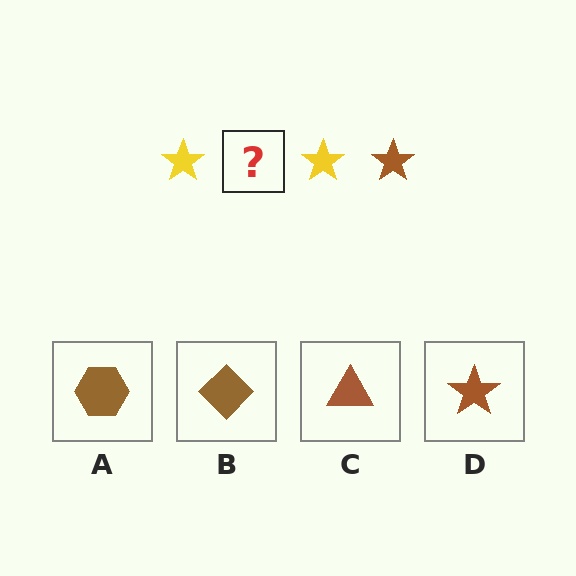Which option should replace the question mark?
Option D.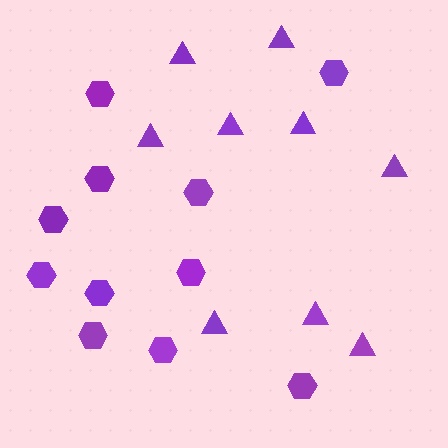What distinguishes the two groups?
There are 2 groups: one group of triangles (9) and one group of hexagons (11).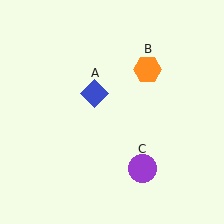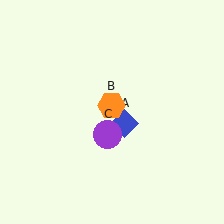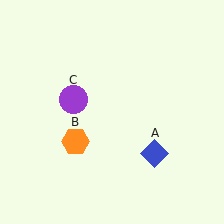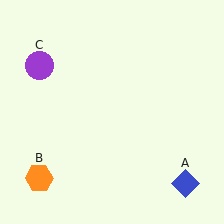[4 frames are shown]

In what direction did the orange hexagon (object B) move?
The orange hexagon (object B) moved down and to the left.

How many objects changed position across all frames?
3 objects changed position: blue diamond (object A), orange hexagon (object B), purple circle (object C).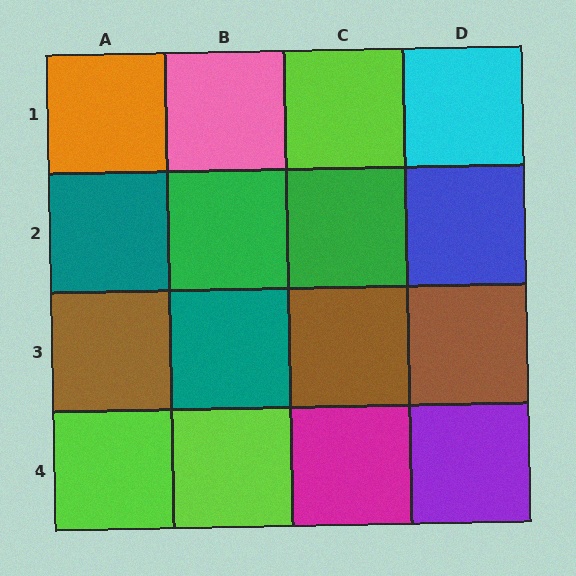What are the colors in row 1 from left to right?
Orange, pink, lime, cyan.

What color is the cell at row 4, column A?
Lime.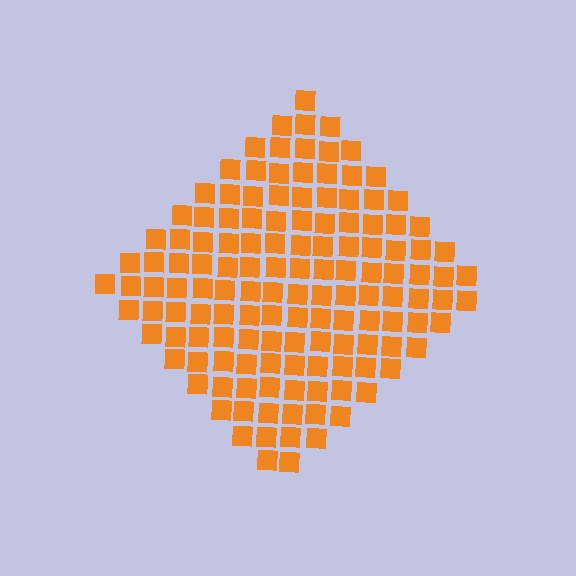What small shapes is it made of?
It is made of small squares.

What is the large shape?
The large shape is a diamond.